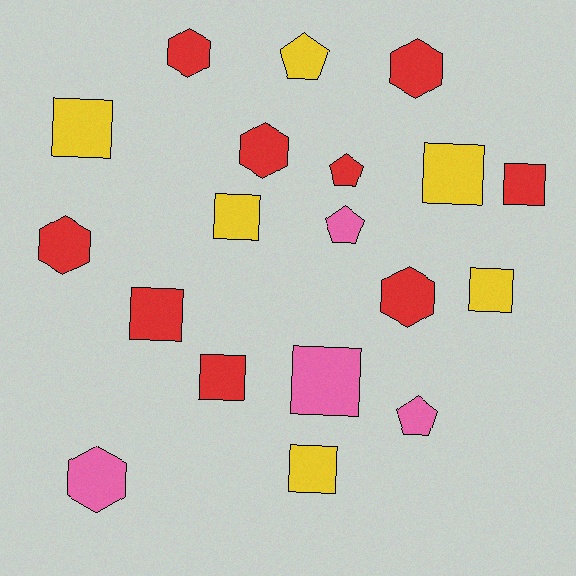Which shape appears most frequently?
Square, with 9 objects.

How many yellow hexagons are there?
There are no yellow hexagons.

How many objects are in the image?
There are 19 objects.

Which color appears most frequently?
Red, with 9 objects.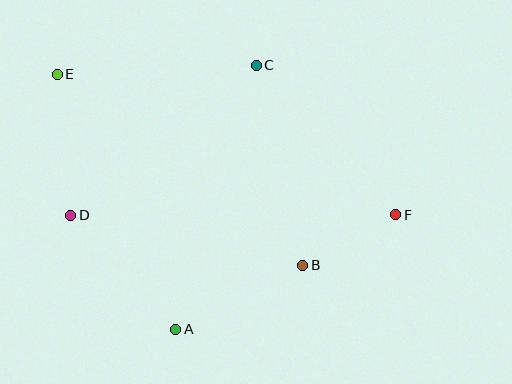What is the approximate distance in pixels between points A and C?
The distance between A and C is approximately 276 pixels.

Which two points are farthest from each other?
Points E and F are farthest from each other.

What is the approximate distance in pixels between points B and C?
The distance between B and C is approximately 206 pixels.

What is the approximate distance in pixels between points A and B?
The distance between A and B is approximately 142 pixels.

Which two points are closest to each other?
Points B and F are closest to each other.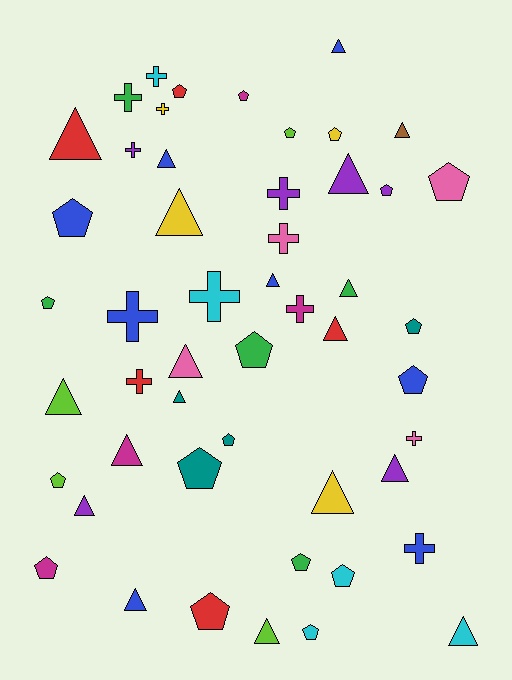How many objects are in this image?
There are 50 objects.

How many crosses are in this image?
There are 12 crosses.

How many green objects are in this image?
There are 5 green objects.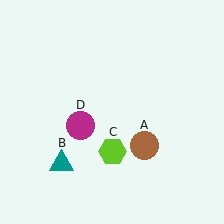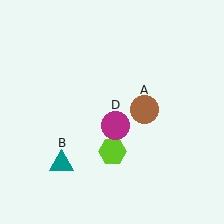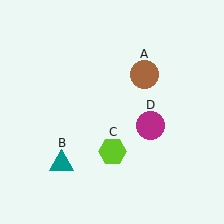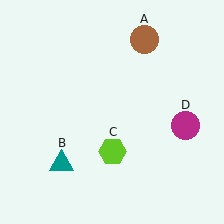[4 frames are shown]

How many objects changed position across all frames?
2 objects changed position: brown circle (object A), magenta circle (object D).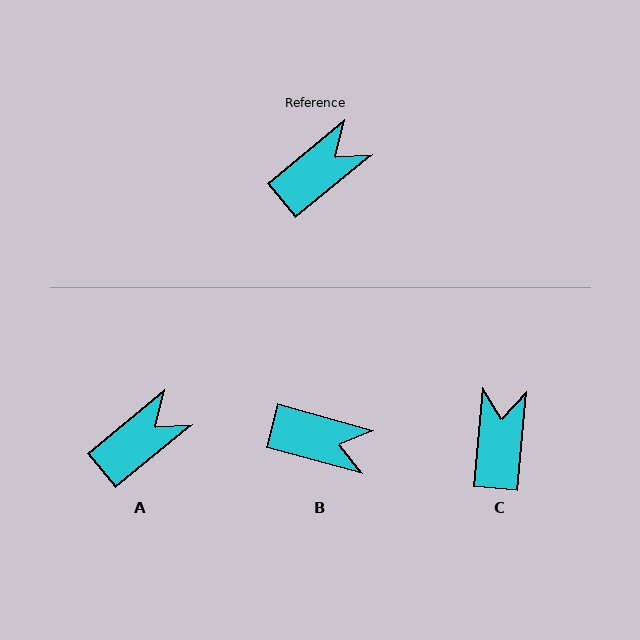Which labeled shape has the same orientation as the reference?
A.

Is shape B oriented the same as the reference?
No, it is off by about 55 degrees.